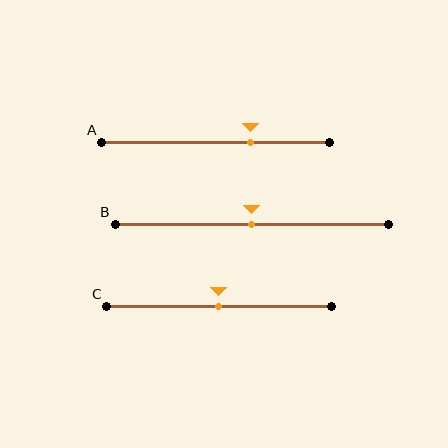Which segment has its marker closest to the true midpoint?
Segment B has its marker closest to the true midpoint.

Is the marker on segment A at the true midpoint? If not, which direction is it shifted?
No, the marker on segment A is shifted to the right by about 15% of the segment length.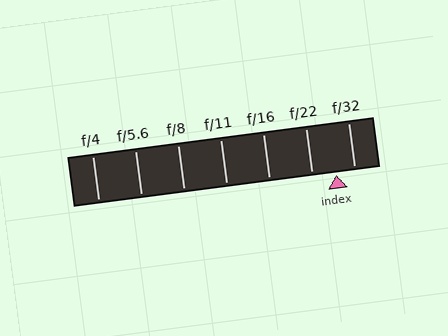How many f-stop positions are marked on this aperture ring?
There are 7 f-stop positions marked.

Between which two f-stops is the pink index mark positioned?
The index mark is between f/22 and f/32.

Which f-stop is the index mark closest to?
The index mark is closest to f/32.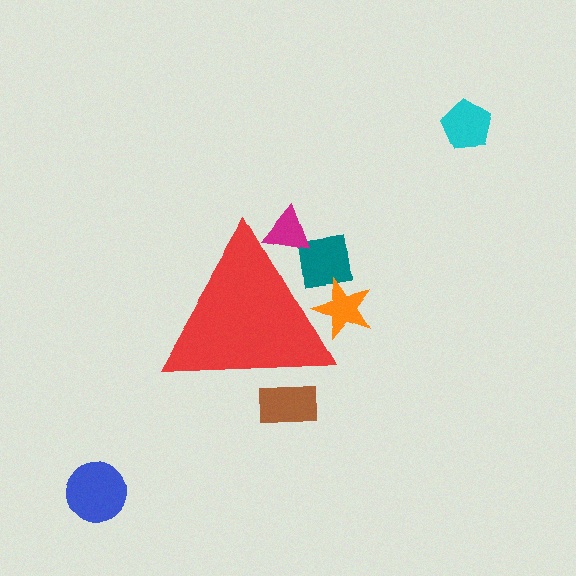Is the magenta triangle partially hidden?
Yes, the magenta triangle is partially hidden behind the red triangle.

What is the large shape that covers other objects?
A red triangle.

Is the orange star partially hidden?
Yes, the orange star is partially hidden behind the red triangle.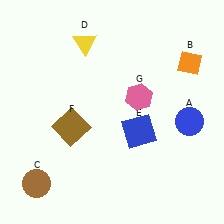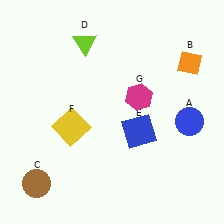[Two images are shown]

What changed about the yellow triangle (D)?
In Image 1, D is yellow. In Image 2, it changed to lime.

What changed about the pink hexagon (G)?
In Image 1, G is pink. In Image 2, it changed to magenta.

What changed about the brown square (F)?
In Image 1, F is brown. In Image 2, it changed to yellow.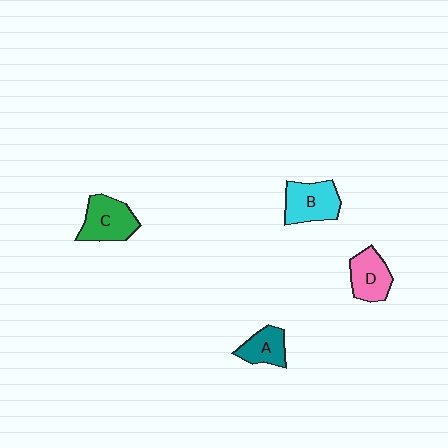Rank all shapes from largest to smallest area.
From largest to smallest: C (green), B (cyan), D (pink), A (teal).